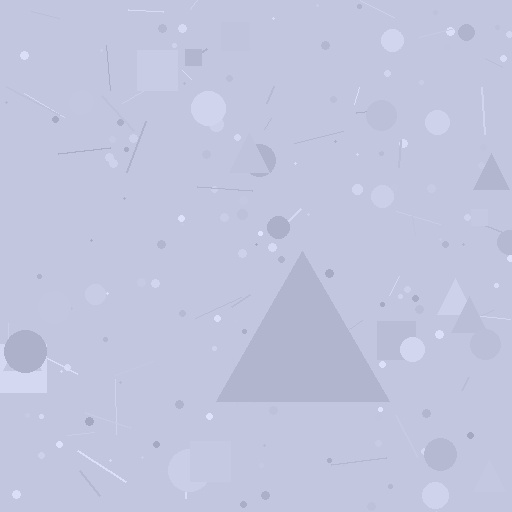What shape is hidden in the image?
A triangle is hidden in the image.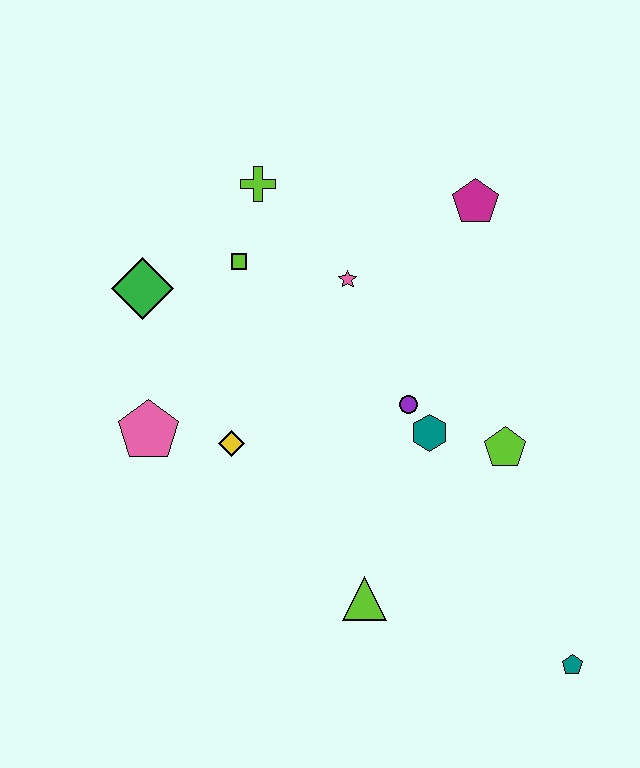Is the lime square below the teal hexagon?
No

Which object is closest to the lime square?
The lime cross is closest to the lime square.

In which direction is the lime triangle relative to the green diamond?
The lime triangle is below the green diamond.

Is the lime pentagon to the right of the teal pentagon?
No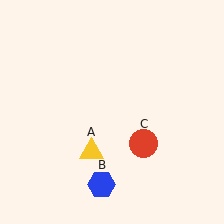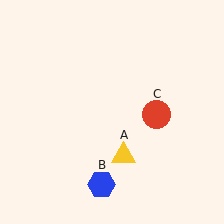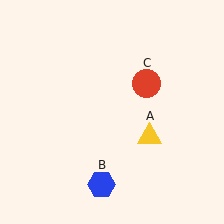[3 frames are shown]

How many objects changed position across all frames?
2 objects changed position: yellow triangle (object A), red circle (object C).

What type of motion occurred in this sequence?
The yellow triangle (object A), red circle (object C) rotated counterclockwise around the center of the scene.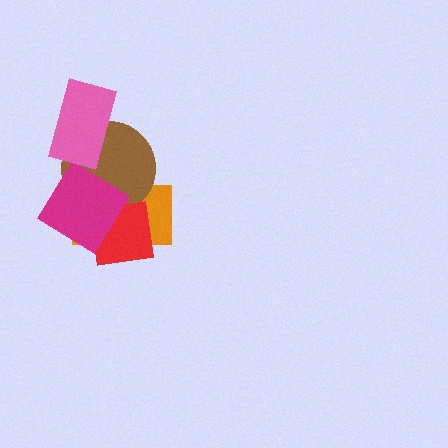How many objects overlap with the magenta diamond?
3 objects overlap with the magenta diamond.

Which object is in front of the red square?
The magenta diamond is in front of the red square.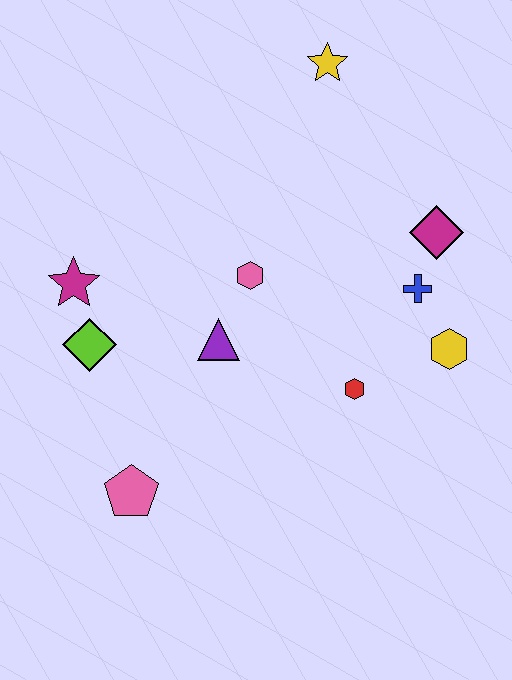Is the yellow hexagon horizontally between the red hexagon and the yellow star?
No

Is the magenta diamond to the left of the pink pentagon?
No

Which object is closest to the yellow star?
The magenta diamond is closest to the yellow star.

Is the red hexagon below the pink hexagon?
Yes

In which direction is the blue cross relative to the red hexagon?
The blue cross is above the red hexagon.